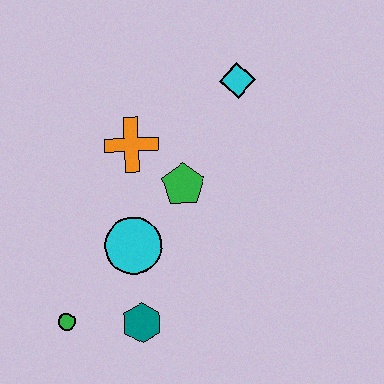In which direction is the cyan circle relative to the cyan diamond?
The cyan circle is below the cyan diamond.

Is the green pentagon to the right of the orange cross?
Yes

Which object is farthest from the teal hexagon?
The cyan diamond is farthest from the teal hexagon.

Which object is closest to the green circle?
The teal hexagon is closest to the green circle.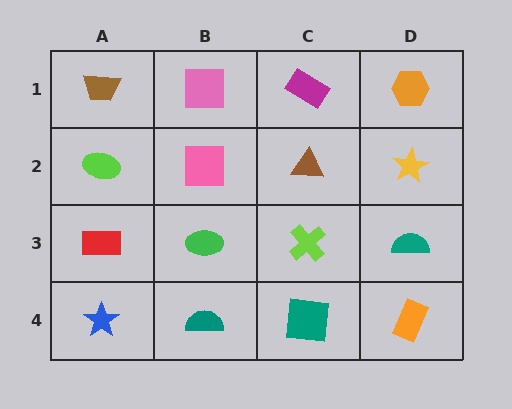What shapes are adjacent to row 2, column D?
An orange hexagon (row 1, column D), a teal semicircle (row 3, column D), a brown triangle (row 2, column C).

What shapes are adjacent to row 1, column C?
A brown triangle (row 2, column C), a pink square (row 1, column B), an orange hexagon (row 1, column D).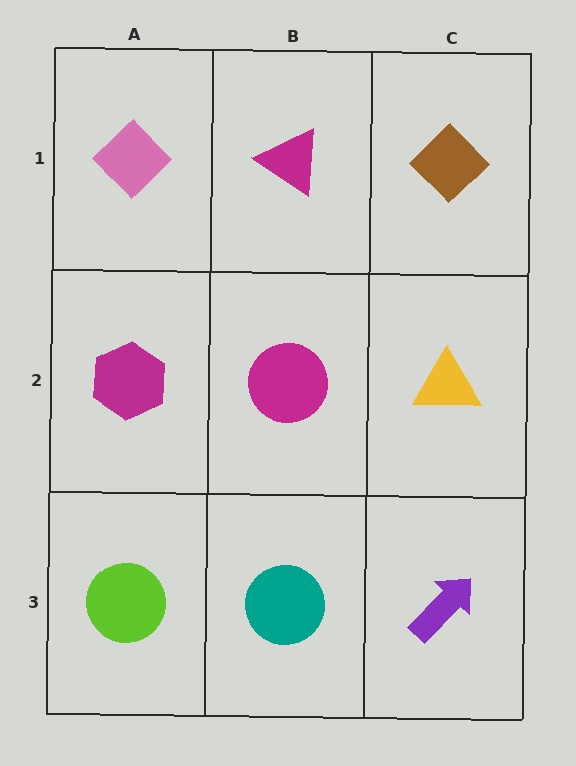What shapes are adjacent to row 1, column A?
A magenta hexagon (row 2, column A), a magenta triangle (row 1, column B).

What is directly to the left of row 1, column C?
A magenta triangle.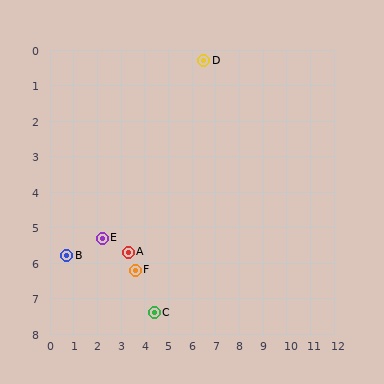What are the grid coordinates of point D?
Point D is at approximately (6.5, 0.3).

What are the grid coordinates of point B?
Point B is at approximately (0.7, 5.8).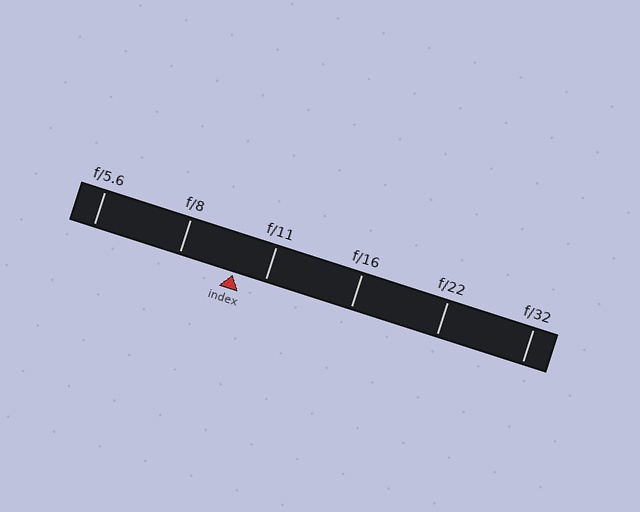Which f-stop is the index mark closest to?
The index mark is closest to f/11.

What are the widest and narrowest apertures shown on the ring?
The widest aperture shown is f/5.6 and the narrowest is f/32.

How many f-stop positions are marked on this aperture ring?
There are 6 f-stop positions marked.